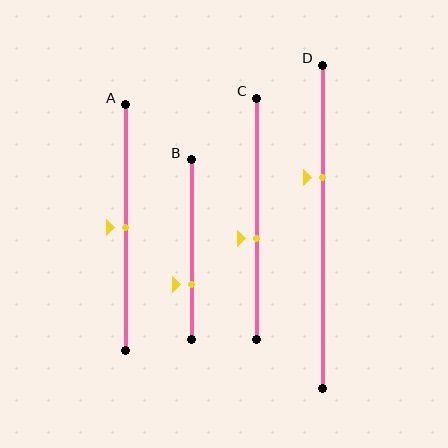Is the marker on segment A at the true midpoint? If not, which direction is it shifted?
Yes, the marker on segment A is at the true midpoint.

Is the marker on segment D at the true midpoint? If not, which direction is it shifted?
No, the marker on segment D is shifted upward by about 15% of the segment length.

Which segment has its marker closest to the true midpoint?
Segment A has its marker closest to the true midpoint.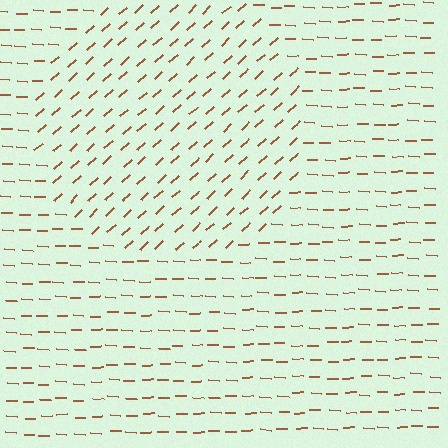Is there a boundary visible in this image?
Yes, there is a texture boundary formed by a change in line orientation.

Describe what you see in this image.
The image is filled with small brown line segments. A circle region in the image has lines oriented differently from the surrounding lines, creating a visible texture boundary.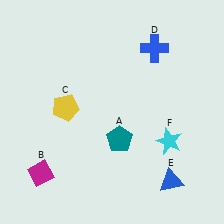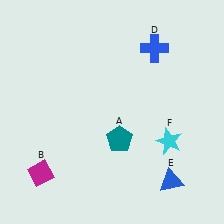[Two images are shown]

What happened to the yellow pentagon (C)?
The yellow pentagon (C) was removed in Image 2. It was in the top-left area of Image 1.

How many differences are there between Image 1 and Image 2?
There is 1 difference between the two images.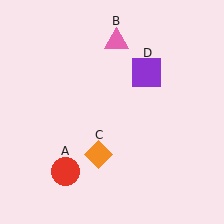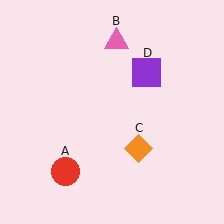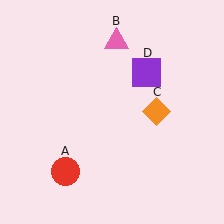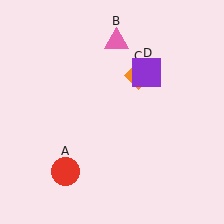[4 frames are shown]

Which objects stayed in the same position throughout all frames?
Red circle (object A) and pink triangle (object B) and purple square (object D) remained stationary.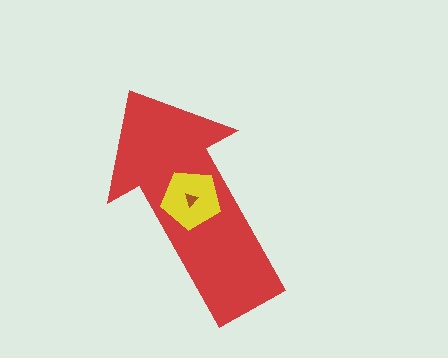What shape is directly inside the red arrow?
The yellow pentagon.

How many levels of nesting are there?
3.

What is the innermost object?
The brown triangle.